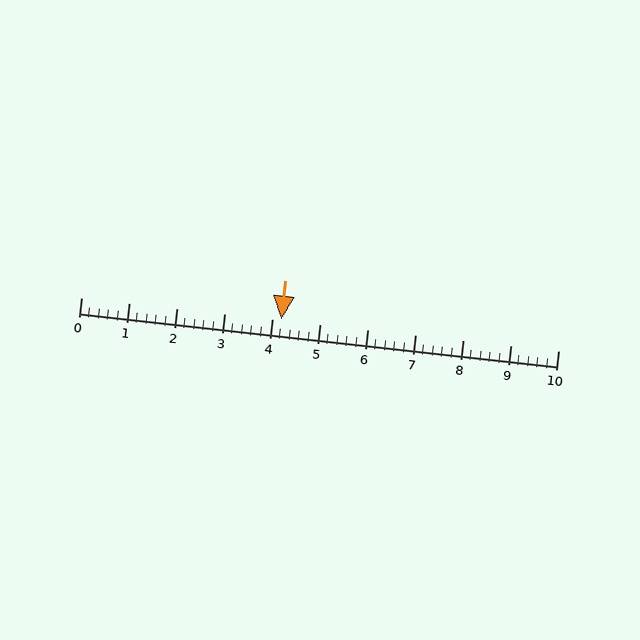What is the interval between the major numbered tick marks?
The major tick marks are spaced 1 units apart.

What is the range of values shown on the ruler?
The ruler shows values from 0 to 10.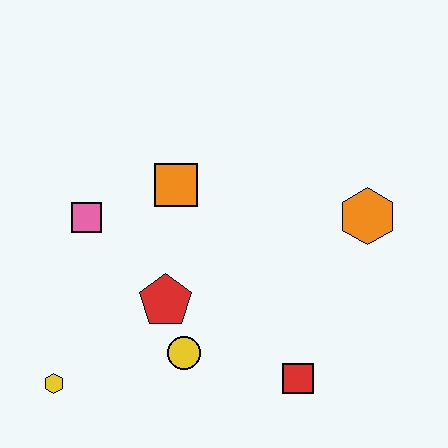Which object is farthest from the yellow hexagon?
The orange hexagon is farthest from the yellow hexagon.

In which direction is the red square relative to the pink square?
The red square is to the right of the pink square.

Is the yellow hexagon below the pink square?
Yes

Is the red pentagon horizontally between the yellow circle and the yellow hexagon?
Yes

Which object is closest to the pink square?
The orange square is closest to the pink square.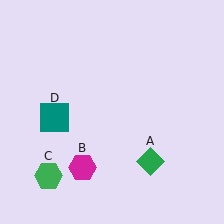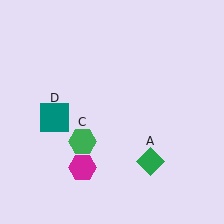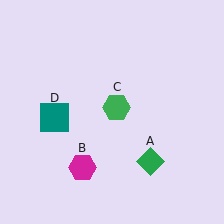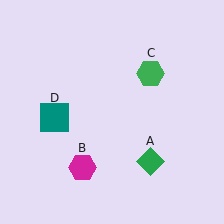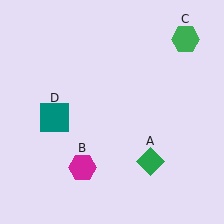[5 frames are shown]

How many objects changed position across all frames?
1 object changed position: green hexagon (object C).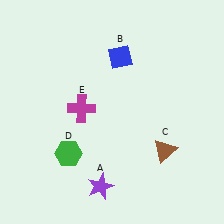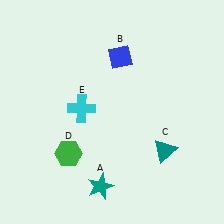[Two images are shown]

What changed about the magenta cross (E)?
In Image 1, E is magenta. In Image 2, it changed to cyan.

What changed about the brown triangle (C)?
In Image 1, C is brown. In Image 2, it changed to teal.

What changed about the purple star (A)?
In Image 1, A is purple. In Image 2, it changed to teal.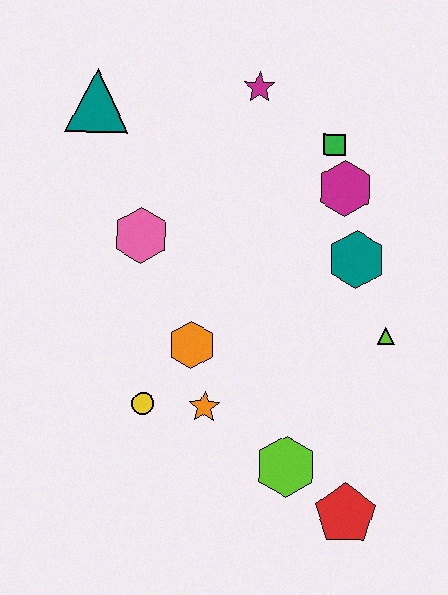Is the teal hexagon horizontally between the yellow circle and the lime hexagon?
No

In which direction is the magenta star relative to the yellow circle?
The magenta star is above the yellow circle.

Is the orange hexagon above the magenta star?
No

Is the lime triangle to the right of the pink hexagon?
Yes